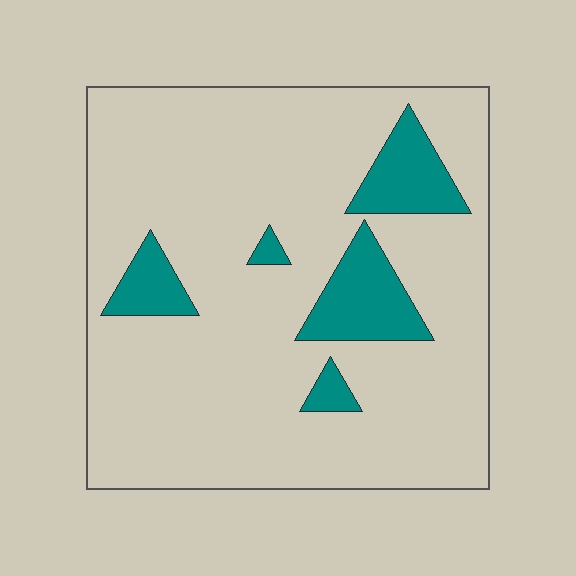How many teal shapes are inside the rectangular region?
5.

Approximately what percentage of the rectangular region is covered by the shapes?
Approximately 15%.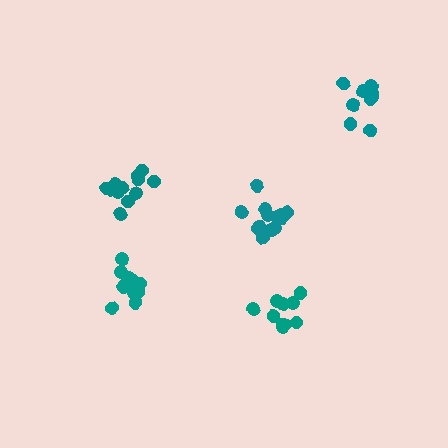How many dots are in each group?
Group 1: 13 dots, Group 2: 10 dots, Group 3: 13 dots, Group 4: 10 dots, Group 5: 15 dots (61 total).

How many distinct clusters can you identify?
There are 5 distinct clusters.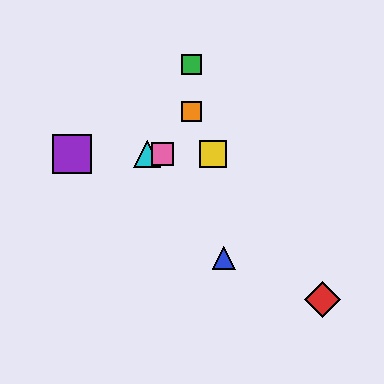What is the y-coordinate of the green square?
The green square is at y≈64.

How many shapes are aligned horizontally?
4 shapes (the yellow square, the purple square, the cyan triangle, the pink square) are aligned horizontally.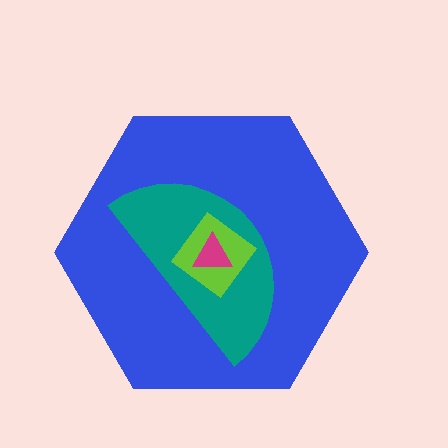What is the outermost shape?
The blue hexagon.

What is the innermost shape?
The magenta triangle.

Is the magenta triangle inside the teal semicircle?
Yes.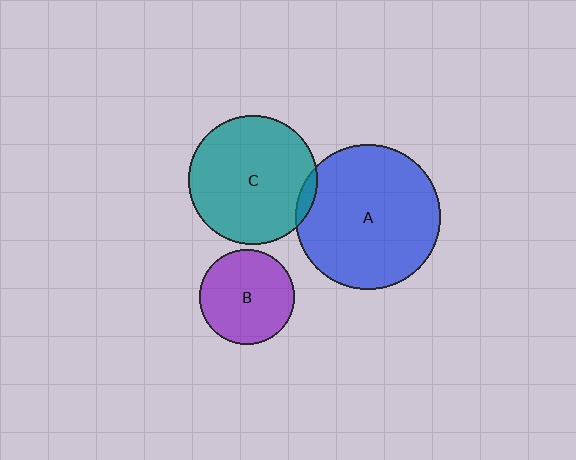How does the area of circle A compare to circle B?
Approximately 2.3 times.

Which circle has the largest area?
Circle A (blue).